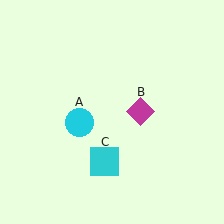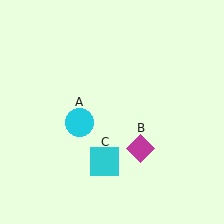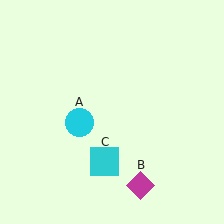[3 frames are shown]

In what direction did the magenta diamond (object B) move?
The magenta diamond (object B) moved down.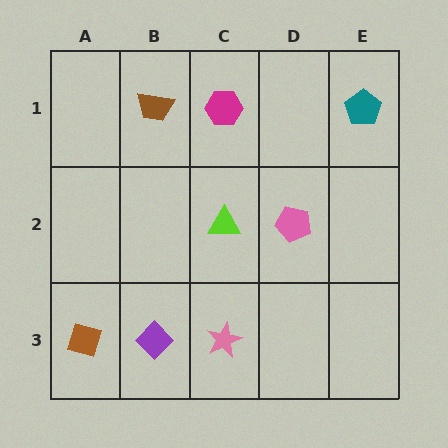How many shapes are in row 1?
3 shapes.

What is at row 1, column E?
A teal pentagon.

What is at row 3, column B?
A purple diamond.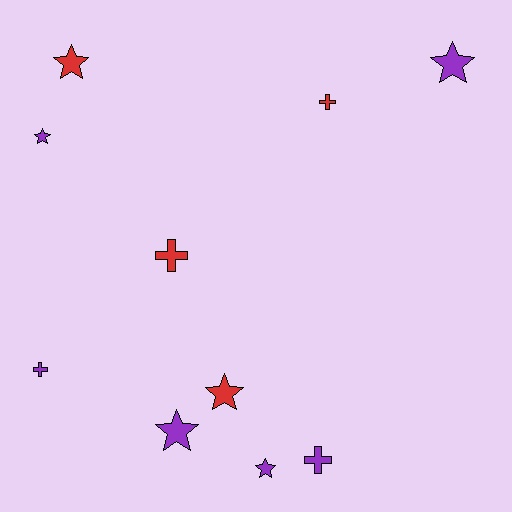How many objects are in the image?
There are 10 objects.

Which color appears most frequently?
Purple, with 6 objects.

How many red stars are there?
There are 2 red stars.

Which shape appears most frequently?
Star, with 6 objects.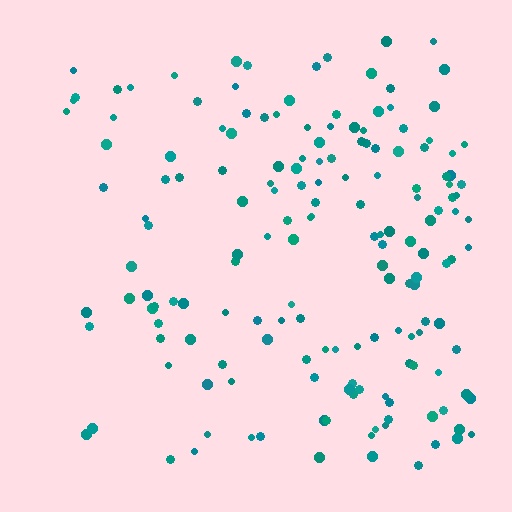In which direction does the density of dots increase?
From left to right, with the right side densest.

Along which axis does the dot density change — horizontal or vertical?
Horizontal.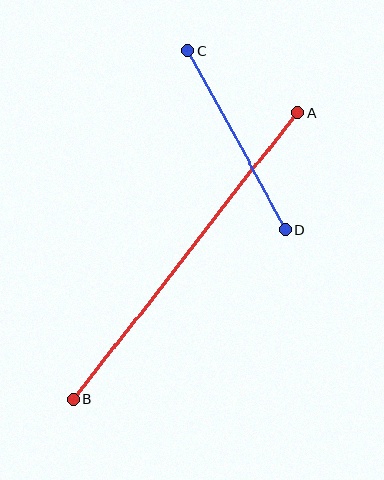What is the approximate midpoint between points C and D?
The midpoint is at approximately (237, 140) pixels.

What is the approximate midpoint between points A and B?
The midpoint is at approximately (185, 256) pixels.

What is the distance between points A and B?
The distance is approximately 364 pixels.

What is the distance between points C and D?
The distance is approximately 204 pixels.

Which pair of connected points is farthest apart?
Points A and B are farthest apart.